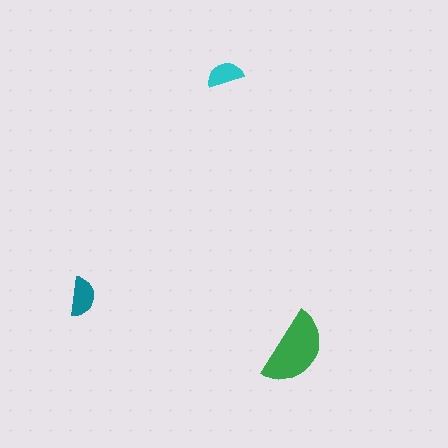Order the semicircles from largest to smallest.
the green one, the teal one, the cyan one.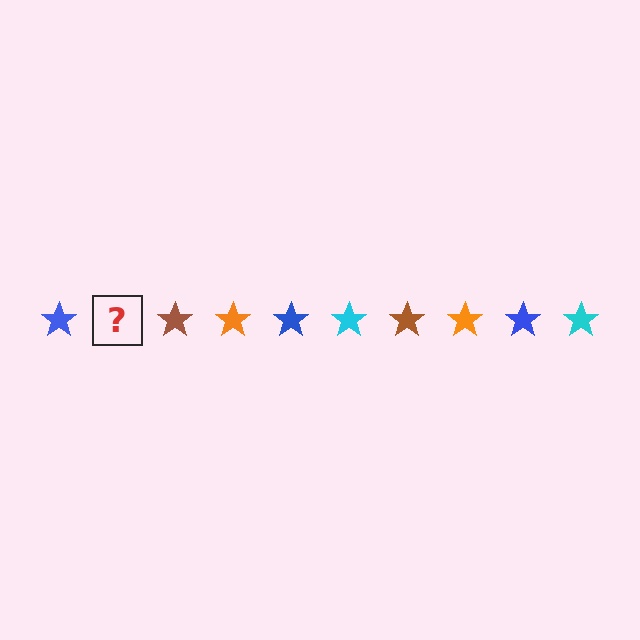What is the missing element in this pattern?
The missing element is a cyan star.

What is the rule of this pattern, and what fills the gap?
The rule is that the pattern cycles through blue, cyan, brown, orange stars. The gap should be filled with a cyan star.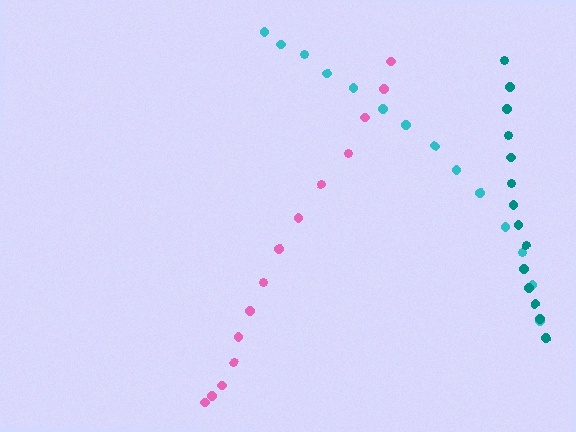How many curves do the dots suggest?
There are 3 distinct paths.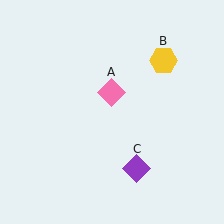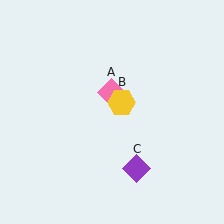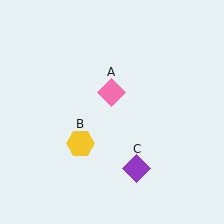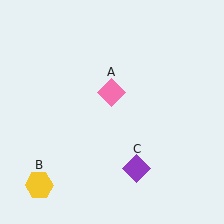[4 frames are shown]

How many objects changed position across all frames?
1 object changed position: yellow hexagon (object B).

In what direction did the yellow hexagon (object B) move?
The yellow hexagon (object B) moved down and to the left.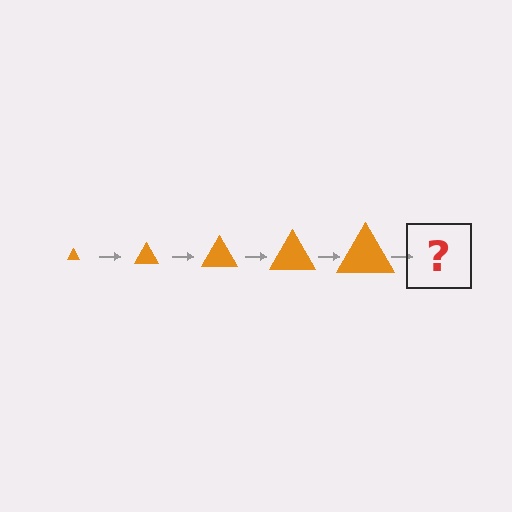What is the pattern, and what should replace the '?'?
The pattern is that the triangle gets progressively larger each step. The '?' should be an orange triangle, larger than the previous one.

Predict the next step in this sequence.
The next step is an orange triangle, larger than the previous one.